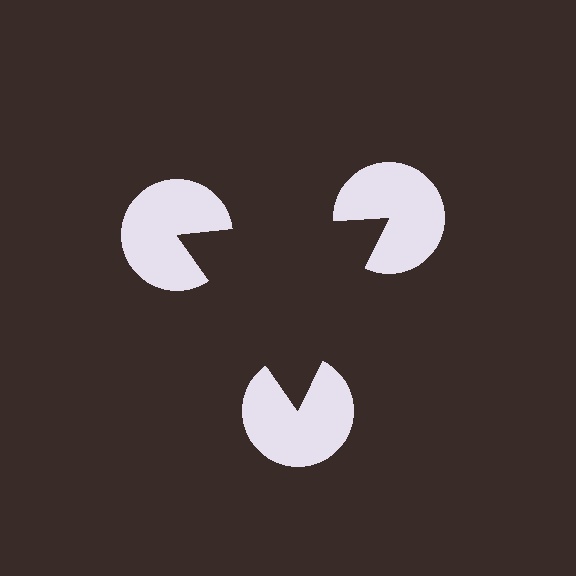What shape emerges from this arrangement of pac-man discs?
An illusory triangle — its edges are inferred from the aligned wedge cuts in the pac-man discs, not physically drawn.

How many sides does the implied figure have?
3 sides.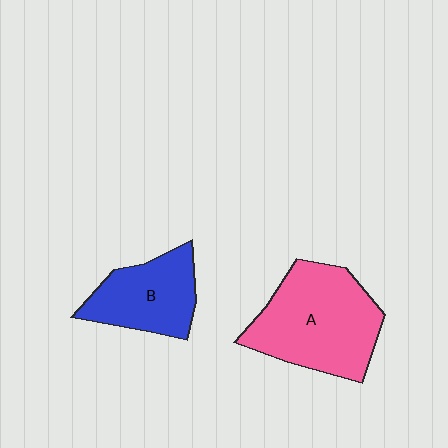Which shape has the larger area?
Shape A (pink).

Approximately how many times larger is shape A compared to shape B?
Approximately 1.6 times.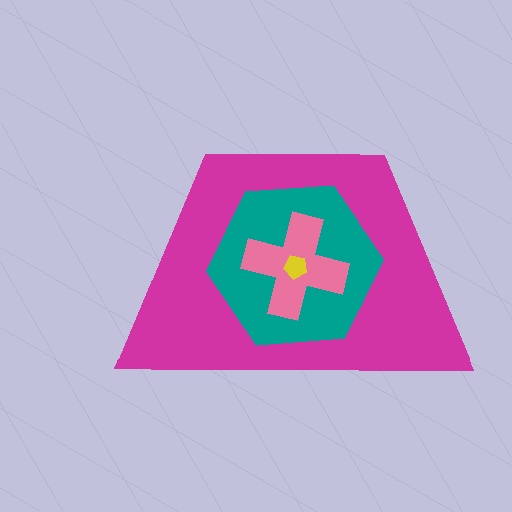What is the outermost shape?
The magenta trapezoid.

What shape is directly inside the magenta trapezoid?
The teal hexagon.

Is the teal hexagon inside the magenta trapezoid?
Yes.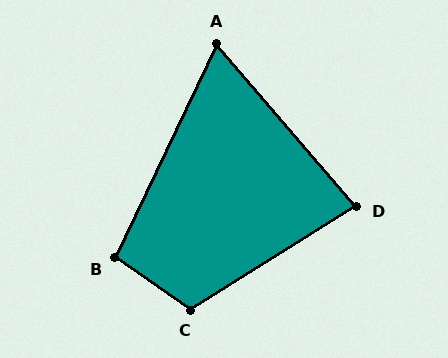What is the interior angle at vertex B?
Approximately 99 degrees (obtuse).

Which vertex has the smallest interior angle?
A, at approximately 66 degrees.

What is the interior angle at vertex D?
Approximately 81 degrees (acute).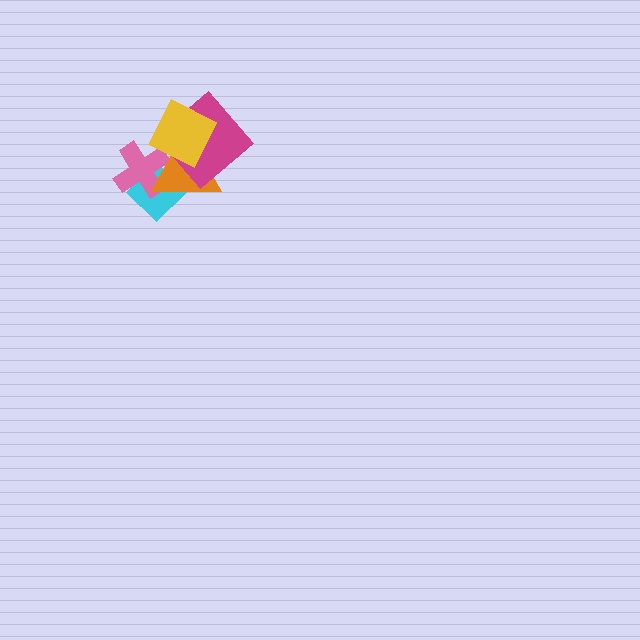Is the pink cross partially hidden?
Yes, it is partially covered by another shape.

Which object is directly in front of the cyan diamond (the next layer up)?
The pink cross is directly in front of the cyan diamond.